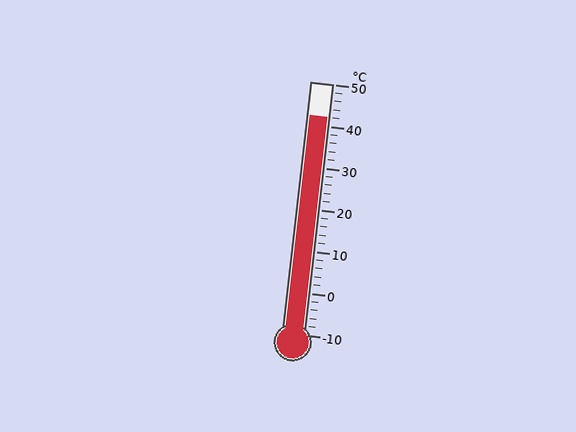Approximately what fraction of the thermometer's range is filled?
The thermometer is filled to approximately 85% of its range.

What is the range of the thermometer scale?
The thermometer scale ranges from -10°C to 50°C.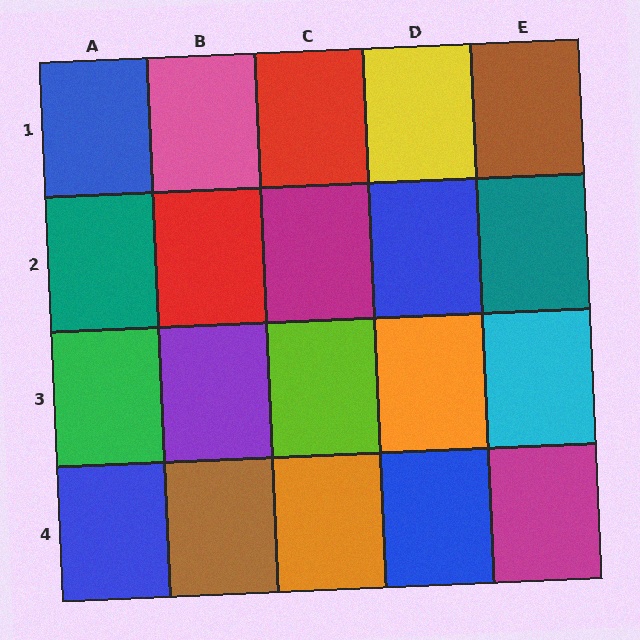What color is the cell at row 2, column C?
Magenta.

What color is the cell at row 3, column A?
Green.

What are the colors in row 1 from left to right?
Blue, pink, red, yellow, brown.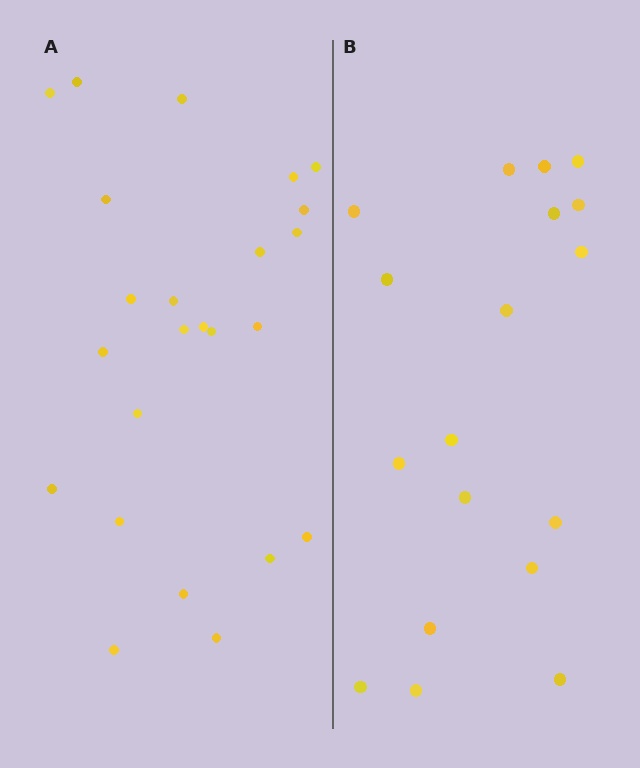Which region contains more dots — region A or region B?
Region A (the left region) has more dots.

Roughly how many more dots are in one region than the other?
Region A has about 6 more dots than region B.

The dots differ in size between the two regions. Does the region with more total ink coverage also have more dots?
No. Region B has more total ink coverage because its dots are larger, but region A actually contains more individual dots. Total area can be misleading — the number of items is what matters here.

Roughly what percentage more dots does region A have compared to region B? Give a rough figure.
About 35% more.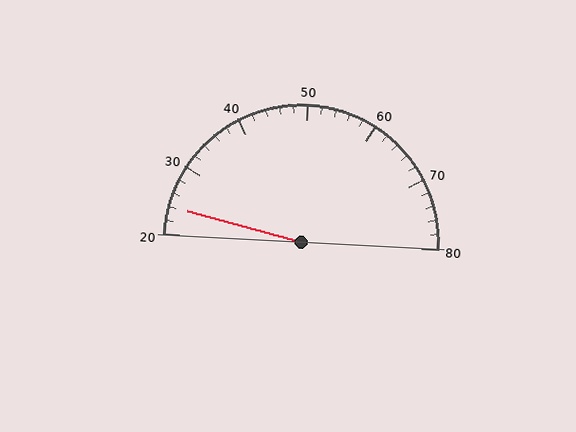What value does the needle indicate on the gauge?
The needle indicates approximately 24.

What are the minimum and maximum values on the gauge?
The gauge ranges from 20 to 80.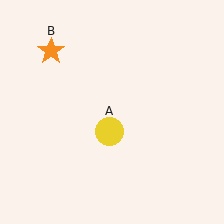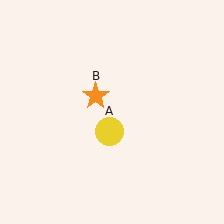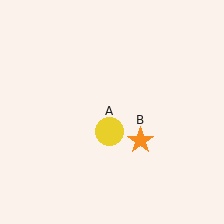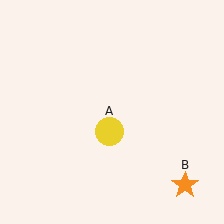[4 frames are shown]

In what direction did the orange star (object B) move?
The orange star (object B) moved down and to the right.